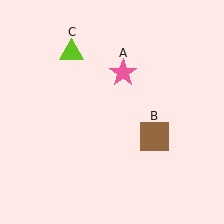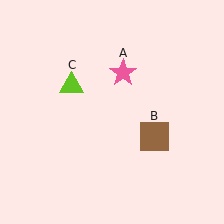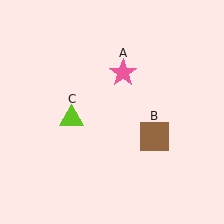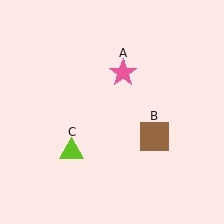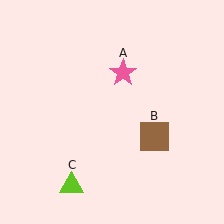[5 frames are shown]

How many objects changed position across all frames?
1 object changed position: lime triangle (object C).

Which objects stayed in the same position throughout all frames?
Pink star (object A) and brown square (object B) remained stationary.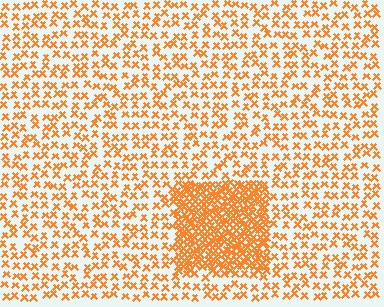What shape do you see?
I see a rectangle.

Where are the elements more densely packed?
The elements are more densely packed inside the rectangle boundary.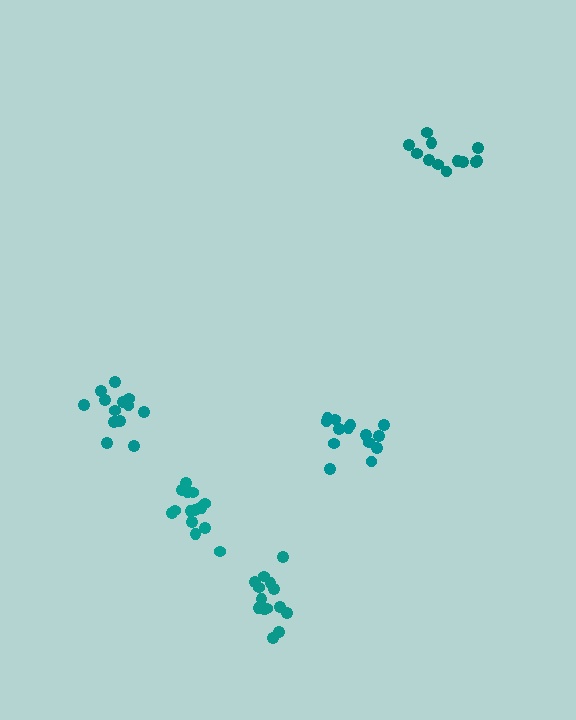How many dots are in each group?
Group 1: 12 dots, Group 2: 15 dots, Group 3: 13 dots, Group 4: 15 dots, Group 5: 14 dots (69 total).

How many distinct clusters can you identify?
There are 5 distinct clusters.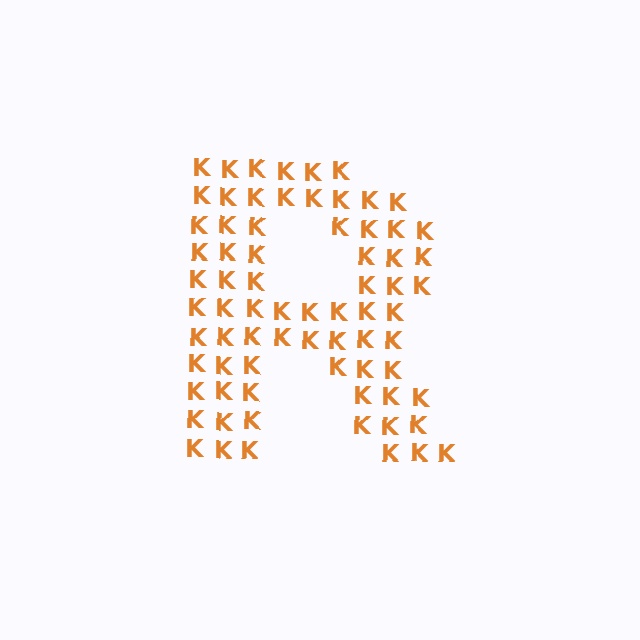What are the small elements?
The small elements are letter K's.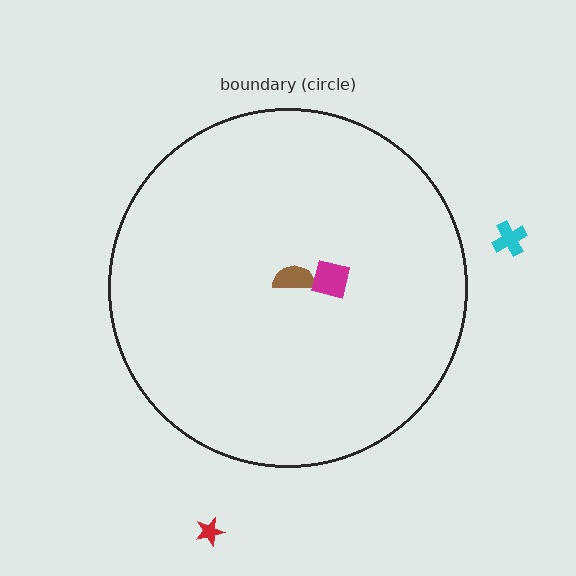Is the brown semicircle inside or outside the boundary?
Inside.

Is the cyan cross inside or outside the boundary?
Outside.